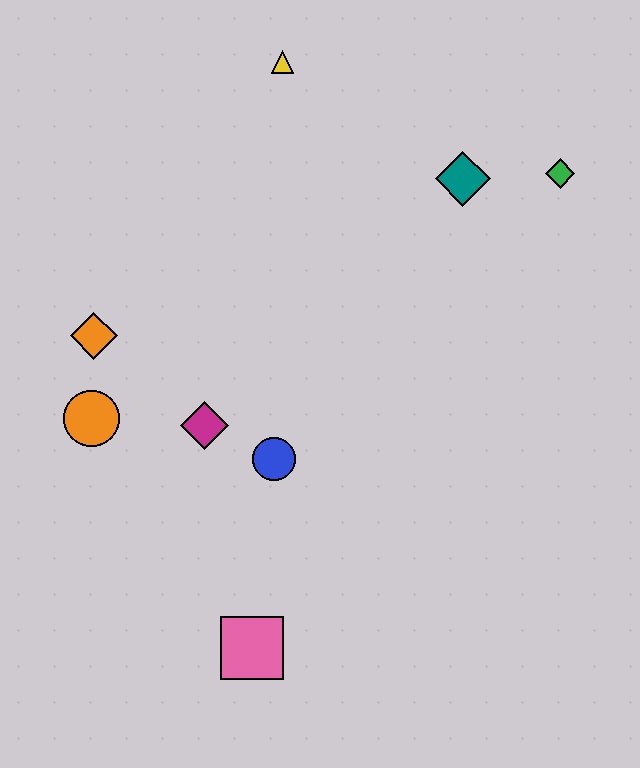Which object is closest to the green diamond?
The teal diamond is closest to the green diamond.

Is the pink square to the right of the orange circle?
Yes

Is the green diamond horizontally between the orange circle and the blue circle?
No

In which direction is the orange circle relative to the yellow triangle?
The orange circle is below the yellow triangle.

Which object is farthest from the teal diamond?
The pink square is farthest from the teal diamond.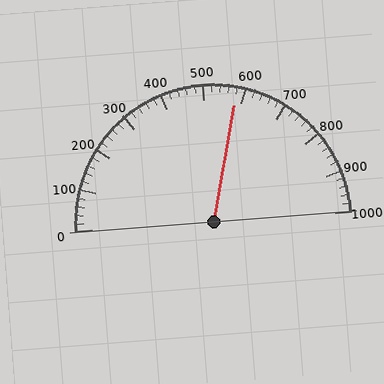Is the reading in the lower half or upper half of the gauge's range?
The reading is in the upper half of the range (0 to 1000).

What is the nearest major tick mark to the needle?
The nearest major tick mark is 600.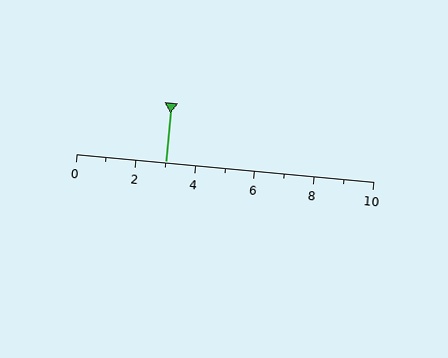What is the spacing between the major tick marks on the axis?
The major ticks are spaced 2 apart.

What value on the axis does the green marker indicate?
The marker indicates approximately 3.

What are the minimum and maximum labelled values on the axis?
The axis runs from 0 to 10.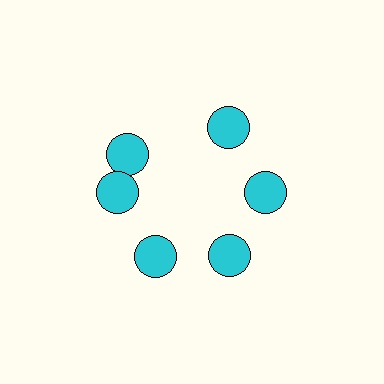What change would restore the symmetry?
The symmetry would be restored by rotating it back into even spacing with its neighbors so that all 6 circles sit at equal angles and equal distance from the center.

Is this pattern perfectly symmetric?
No. The 6 cyan circles are arranged in a ring, but one element near the 11 o'clock position is rotated out of alignment along the ring, breaking the 6-fold rotational symmetry.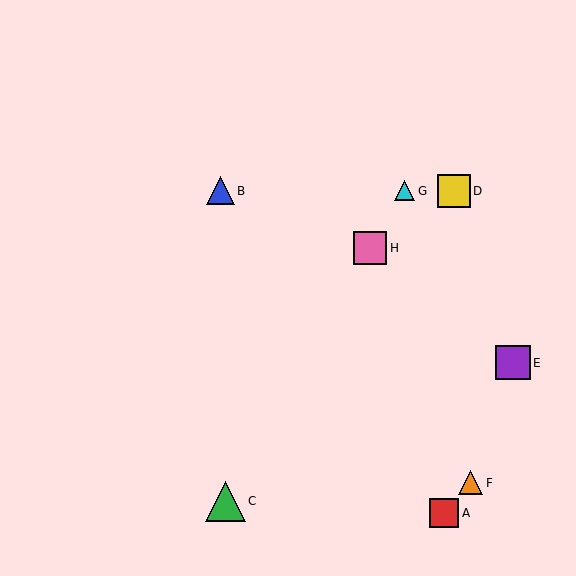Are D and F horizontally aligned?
No, D is at y≈191 and F is at y≈483.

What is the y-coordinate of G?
Object G is at y≈191.